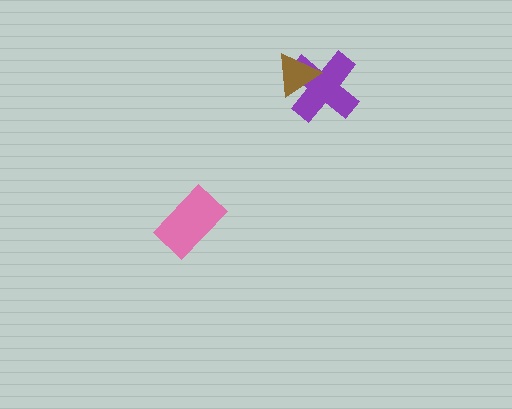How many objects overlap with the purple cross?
1 object overlaps with the purple cross.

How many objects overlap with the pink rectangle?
0 objects overlap with the pink rectangle.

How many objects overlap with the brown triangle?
1 object overlaps with the brown triangle.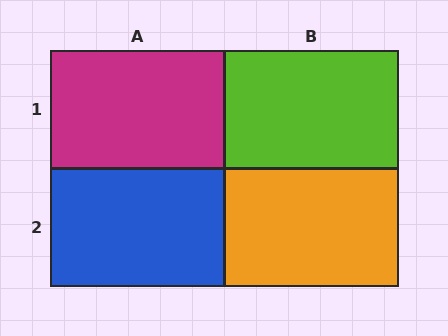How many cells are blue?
1 cell is blue.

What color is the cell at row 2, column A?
Blue.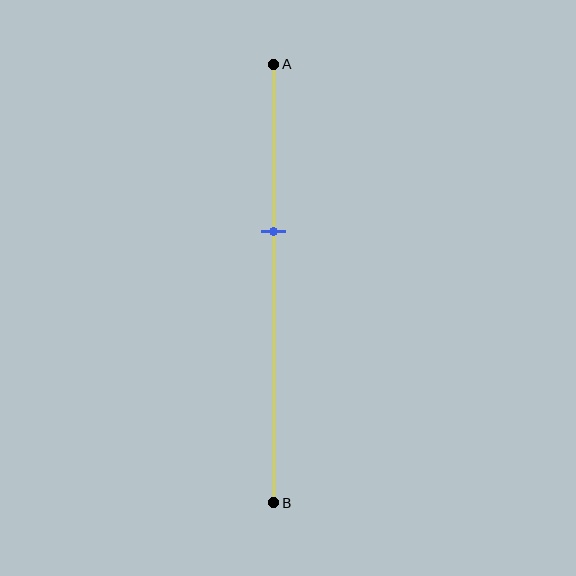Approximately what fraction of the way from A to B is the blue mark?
The blue mark is approximately 40% of the way from A to B.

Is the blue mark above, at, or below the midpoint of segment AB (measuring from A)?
The blue mark is above the midpoint of segment AB.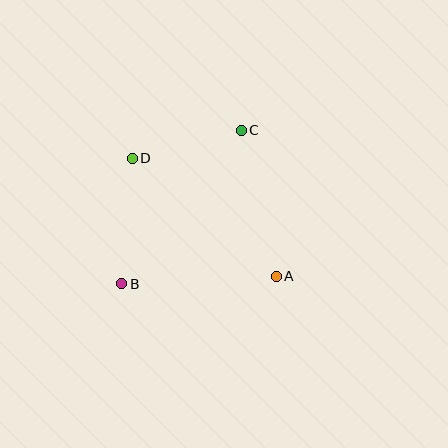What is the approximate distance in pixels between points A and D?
The distance between A and D is approximately 186 pixels.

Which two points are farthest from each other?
Points B and C are farthest from each other.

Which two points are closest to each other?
Points C and D are closest to each other.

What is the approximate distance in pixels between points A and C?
The distance between A and C is approximately 150 pixels.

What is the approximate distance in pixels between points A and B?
The distance between A and B is approximately 155 pixels.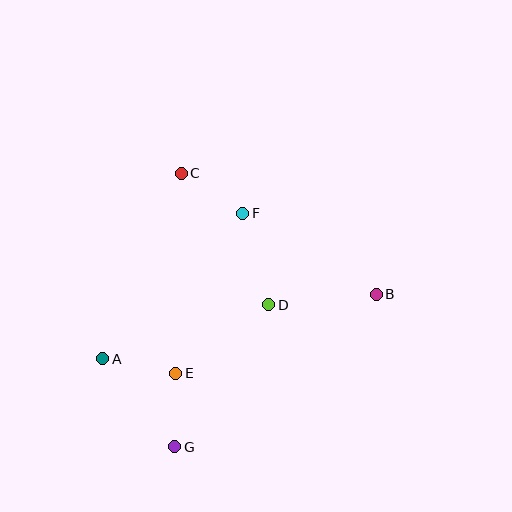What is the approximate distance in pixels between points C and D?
The distance between C and D is approximately 158 pixels.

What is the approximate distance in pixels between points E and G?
The distance between E and G is approximately 73 pixels.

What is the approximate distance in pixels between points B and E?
The distance between B and E is approximately 215 pixels.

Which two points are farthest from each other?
Points A and B are farthest from each other.